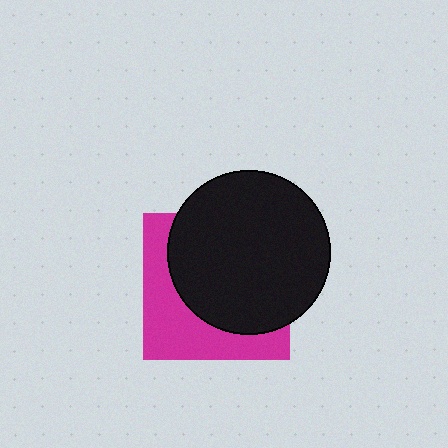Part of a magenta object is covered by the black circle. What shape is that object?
It is a square.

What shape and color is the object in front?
The object in front is a black circle.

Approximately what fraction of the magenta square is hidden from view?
Roughly 62% of the magenta square is hidden behind the black circle.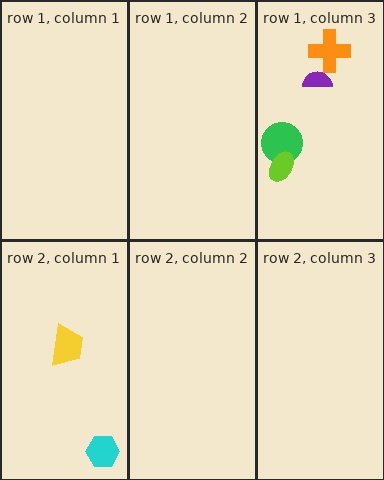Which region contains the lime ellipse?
The row 1, column 3 region.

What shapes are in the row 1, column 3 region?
The green circle, the purple semicircle, the orange cross, the lime ellipse.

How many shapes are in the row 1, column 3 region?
4.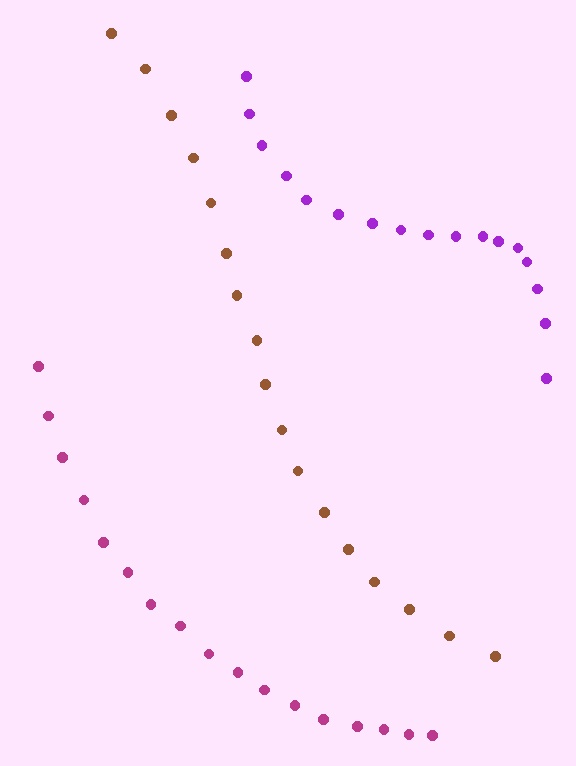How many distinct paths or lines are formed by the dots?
There are 3 distinct paths.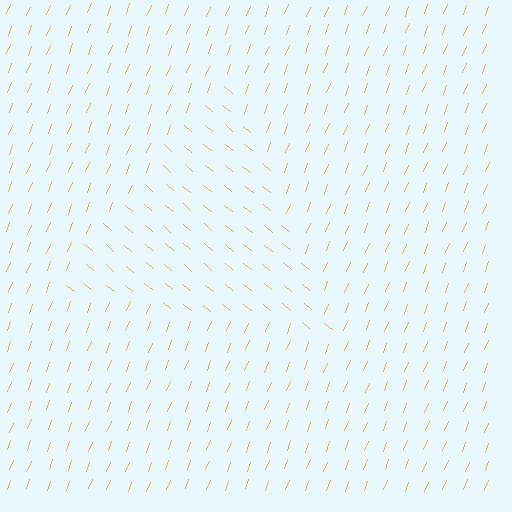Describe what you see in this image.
The image is filled with small yellow line segments. A triangle region in the image has lines oriented differently from the surrounding lines, creating a visible texture boundary.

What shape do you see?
I see a triangle.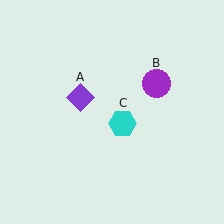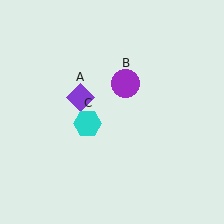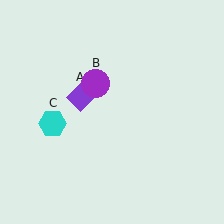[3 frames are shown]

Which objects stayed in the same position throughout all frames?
Purple diamond (object A) remained stationary.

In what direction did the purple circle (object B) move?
The purple circle (object B) moved left.